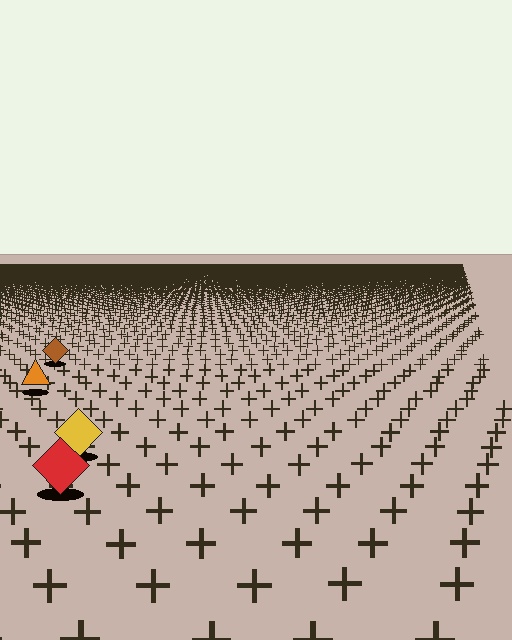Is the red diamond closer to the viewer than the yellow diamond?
Yes. The red diamond is closer — you can tell from the texture gradient: the ground texture is coarser near it.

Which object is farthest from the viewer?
The brown diamond is farthest from the viewer. It appears smaller and the ground texture around it is denser.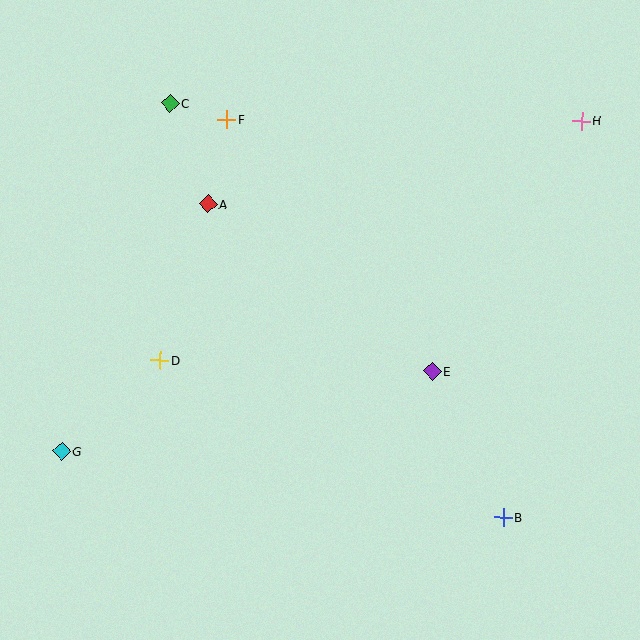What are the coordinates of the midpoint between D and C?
The midpoint between D and C is at (165, 232).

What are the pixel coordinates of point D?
Point D is at (160, 360).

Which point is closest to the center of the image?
Point E at (432, 371) is closest to the center.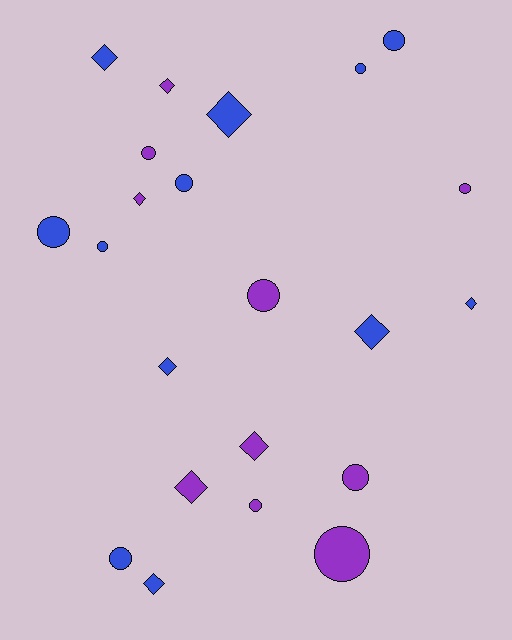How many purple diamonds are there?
There are 4 purple diamonds.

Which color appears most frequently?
Blue, with 12 objects.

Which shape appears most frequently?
Circle, with 12 objects.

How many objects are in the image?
There are 22 objects.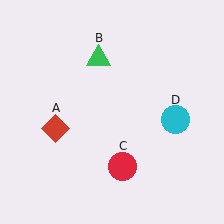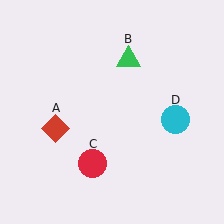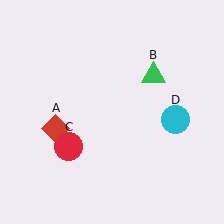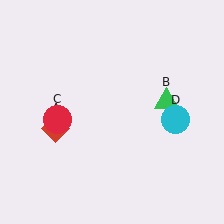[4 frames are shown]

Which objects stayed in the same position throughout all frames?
Red diamond (object A) and cyan circle (object D) remained stationary.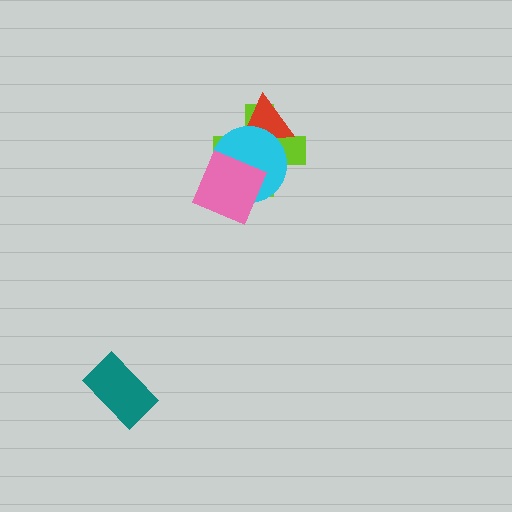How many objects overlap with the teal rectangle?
0 objects overlap with the teal rectangle.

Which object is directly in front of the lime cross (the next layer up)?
The red triangle is directly in front of the lime cross.